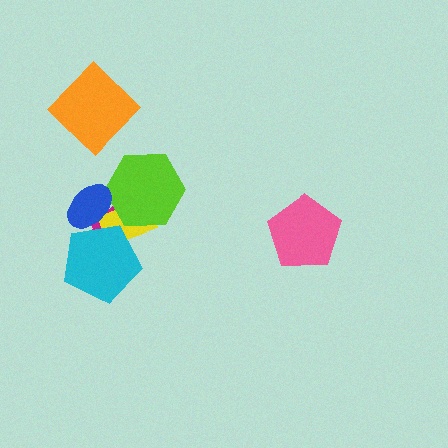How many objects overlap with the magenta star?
4 objects overlap with the magenta star.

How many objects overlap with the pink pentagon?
0 objects overlap with the pink pentagon.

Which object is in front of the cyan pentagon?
The blue ellipse is in front of the cyan pentagon.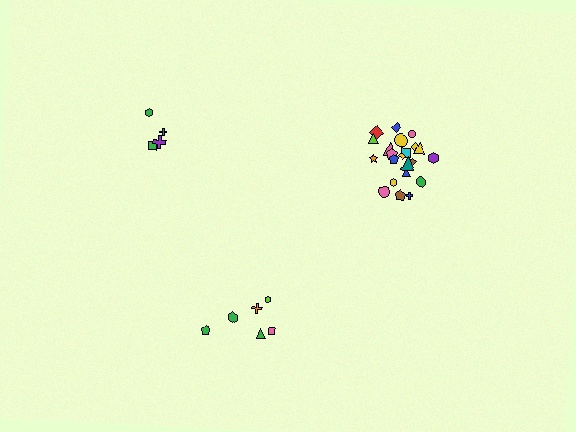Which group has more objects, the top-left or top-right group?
The top-right group.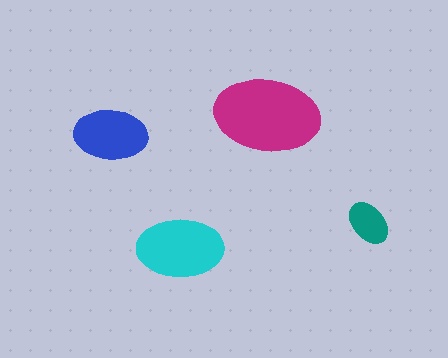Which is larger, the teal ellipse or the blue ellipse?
The blue one.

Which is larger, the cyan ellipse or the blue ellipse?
The cyan one.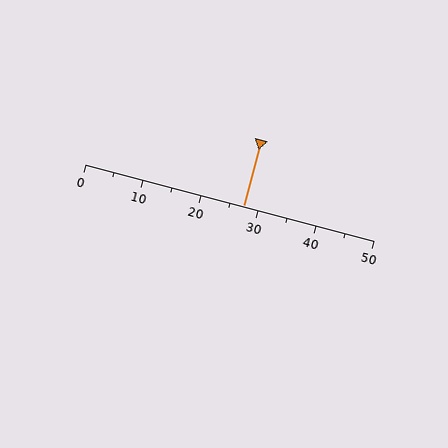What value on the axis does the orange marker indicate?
The marker indicates approximately 27.5.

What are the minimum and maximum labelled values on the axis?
The axis runs from 0 to 50.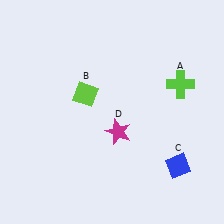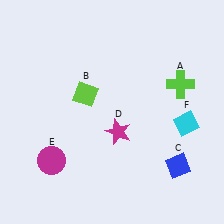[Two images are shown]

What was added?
A magenta circle (E), a cyan diamond (F) were added in Image 2.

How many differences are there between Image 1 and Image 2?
There are 2 differences between the two images.